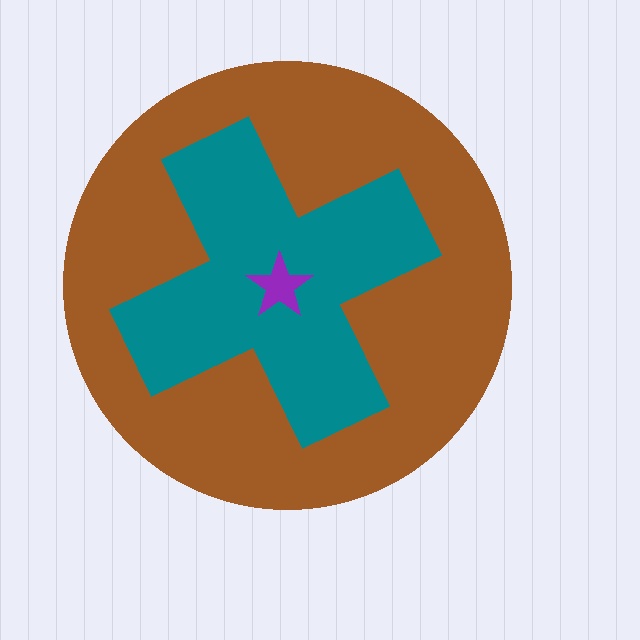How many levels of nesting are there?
3.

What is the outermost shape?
The brown circle.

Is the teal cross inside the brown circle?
Yes.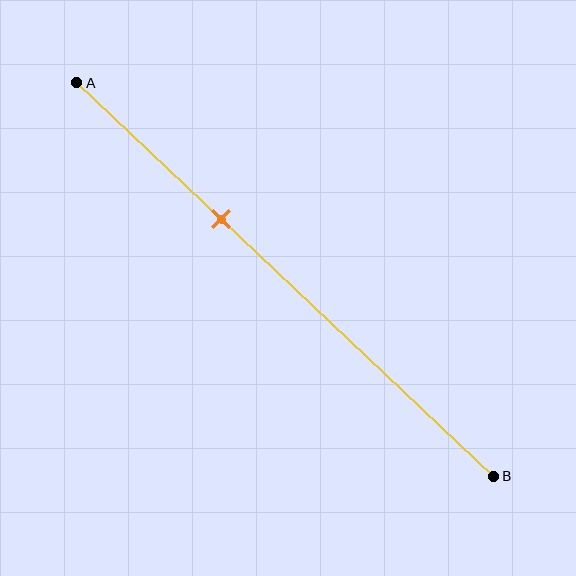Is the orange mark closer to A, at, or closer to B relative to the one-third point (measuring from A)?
The orange mark is approximately at the one-third point of segment AB.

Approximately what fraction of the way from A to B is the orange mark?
The orange mark is approximately 35% of the way from A to B.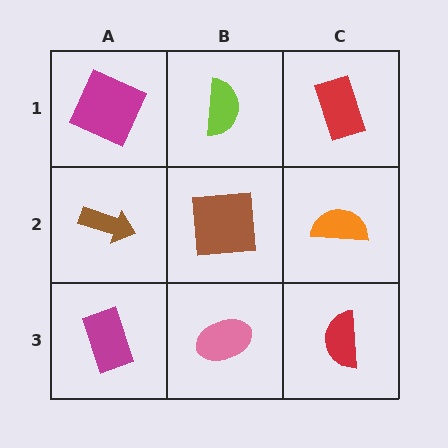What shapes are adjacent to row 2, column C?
A red rectangle (row 1, column C), a red semicircle (row 3, column C), a brown square (row 2, column B).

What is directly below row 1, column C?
An orange semicircle.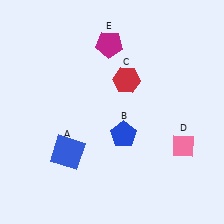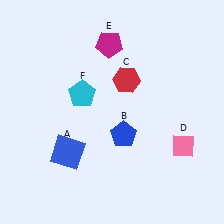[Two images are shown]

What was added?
A cyan pentagon (F) was added in Image 2.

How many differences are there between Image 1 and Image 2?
There is 1 difference between the two images.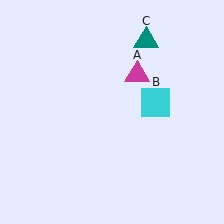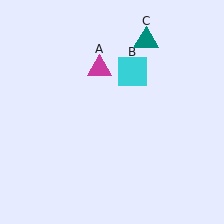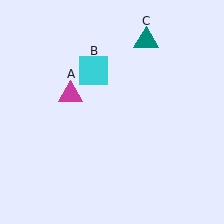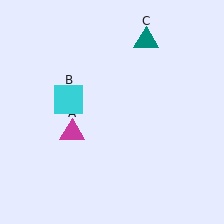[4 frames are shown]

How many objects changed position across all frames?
2 objects changed position: magenta triangle (object A), cyan square (object B).